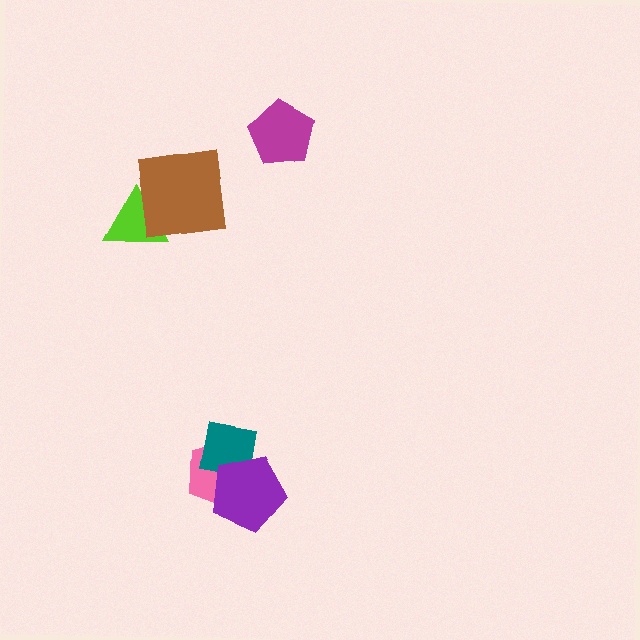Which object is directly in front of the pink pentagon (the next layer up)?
The teal square is directly in front of the pink pentagon.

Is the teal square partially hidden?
Yes, it is partially covered by another shape.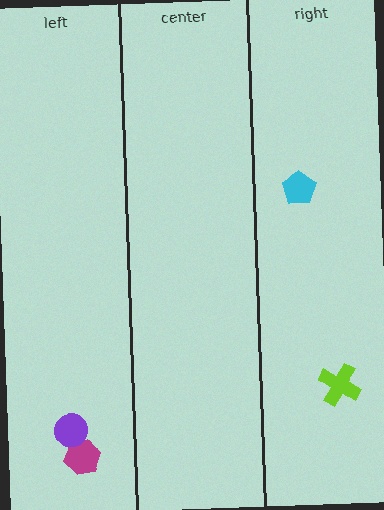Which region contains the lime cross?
The right region.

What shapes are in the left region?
The magenta hexagon, the purple circle.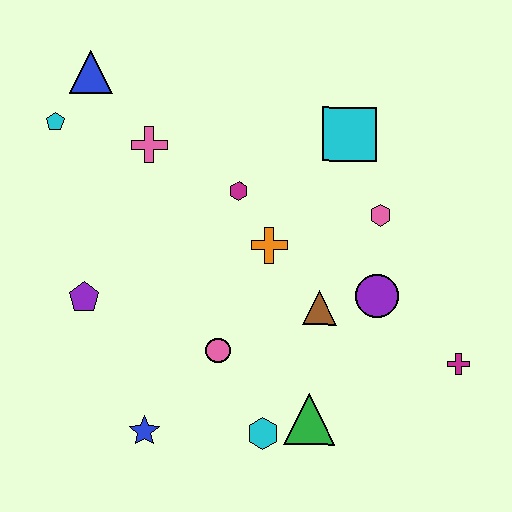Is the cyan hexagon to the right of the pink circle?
Yes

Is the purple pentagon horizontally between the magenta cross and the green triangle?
No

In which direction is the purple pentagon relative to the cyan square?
The purple pentagon is to the left of the cyan square.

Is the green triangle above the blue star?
Yes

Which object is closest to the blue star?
The pink circle is closest to the blue star.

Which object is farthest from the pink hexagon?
The cyan pentagon is farthest from the pink hexagon.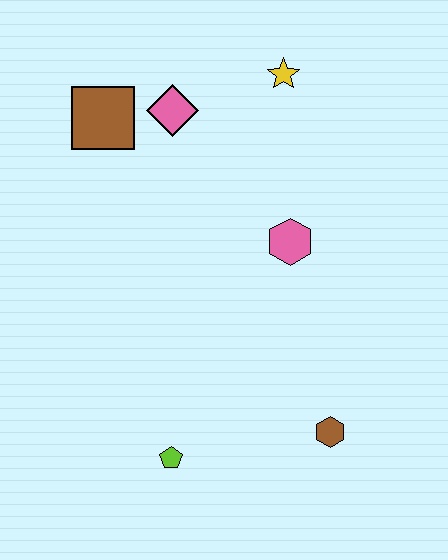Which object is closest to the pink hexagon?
The yellow star is closest to the pink hexagon.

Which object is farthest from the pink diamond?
The brown hexagon is farthest from the pink diamond.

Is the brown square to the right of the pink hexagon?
No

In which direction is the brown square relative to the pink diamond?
The brown square is to the left of the pink diamond.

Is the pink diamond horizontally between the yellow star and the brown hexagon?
No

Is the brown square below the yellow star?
Yes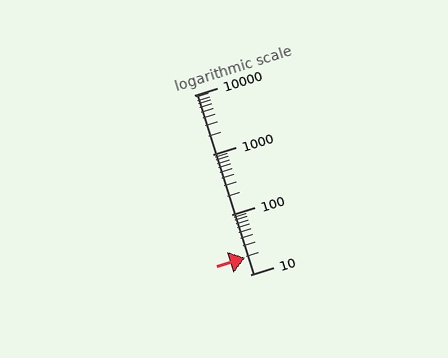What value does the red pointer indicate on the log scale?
The pointer indicates approximately 19.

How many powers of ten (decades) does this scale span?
The scale spans 3 decades, from 10 to 10000.